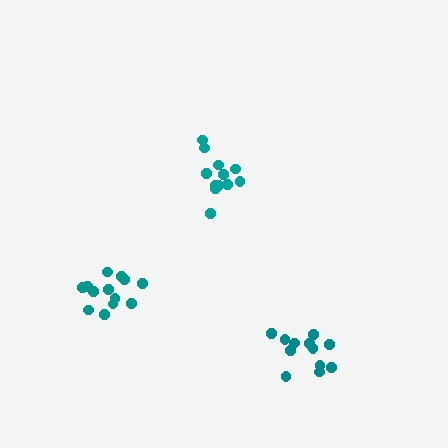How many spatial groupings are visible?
There are 3 spatial groupings.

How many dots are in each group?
Group 1: 13 dots, Group 2: 12 dots, Group 3: 12 dots (37 total).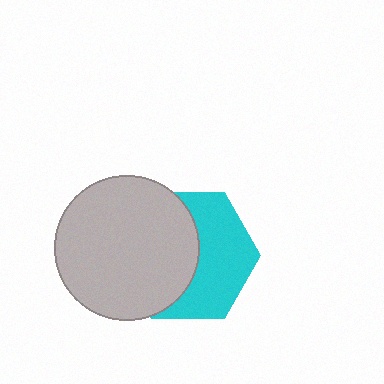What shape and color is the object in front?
The object in front is a light gray circle.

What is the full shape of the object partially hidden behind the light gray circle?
The partially hidden object is a cyan hexagon.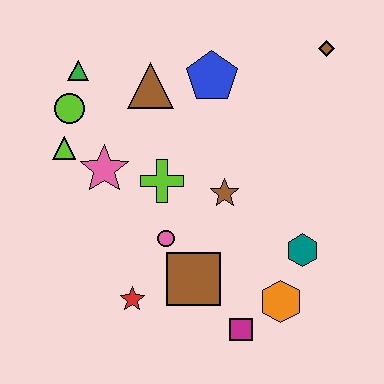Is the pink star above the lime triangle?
No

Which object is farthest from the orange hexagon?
The green triangle is farthest from the orange hexagon.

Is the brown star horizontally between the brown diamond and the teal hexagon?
No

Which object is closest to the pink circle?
The brown square is closest to the pink circle.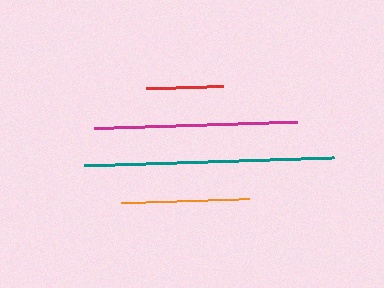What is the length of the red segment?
The red segment is approximately 77 pixels long.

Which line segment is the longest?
The teal line is the longest at approximately 251 pixels.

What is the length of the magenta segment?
The magenta segment is approximately 203 pixels long.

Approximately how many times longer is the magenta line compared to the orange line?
The magenta line is approximately 1.6 times the length of the orange line.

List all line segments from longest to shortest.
From longest to shortest: teal, magenta, orange, red.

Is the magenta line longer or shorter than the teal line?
The teal line is longer than the magenta line.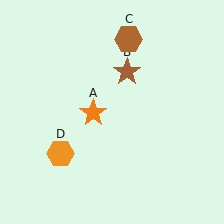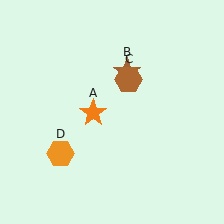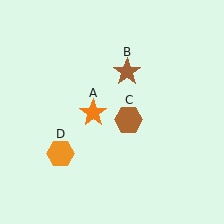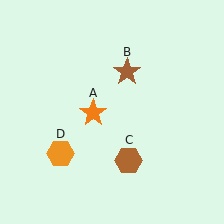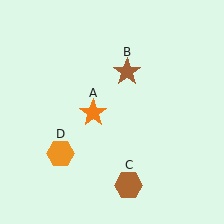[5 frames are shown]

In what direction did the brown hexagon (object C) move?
The brown hexagon (object C) moved down.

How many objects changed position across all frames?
1 object changed position: brown hexagon (object C).